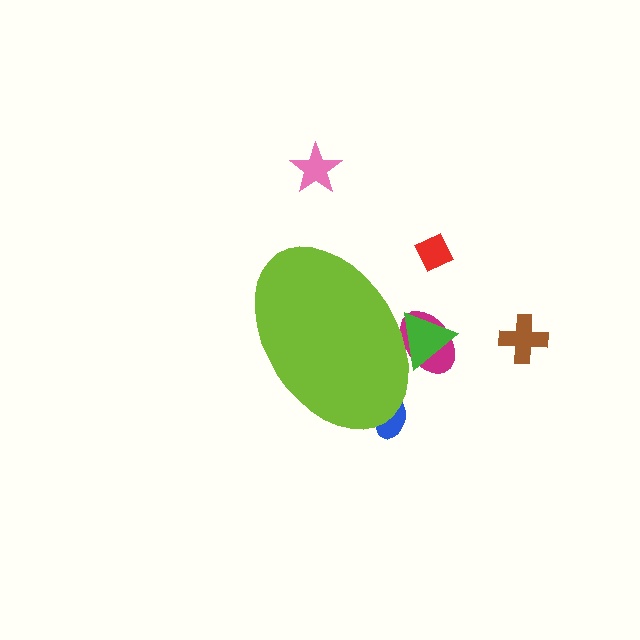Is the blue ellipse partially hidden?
Yes, the blue ellipse is partially hidden behind the lime ellipse.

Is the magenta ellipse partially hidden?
Yes, the magenta ellipse is partially hidden behind the lime ellipse.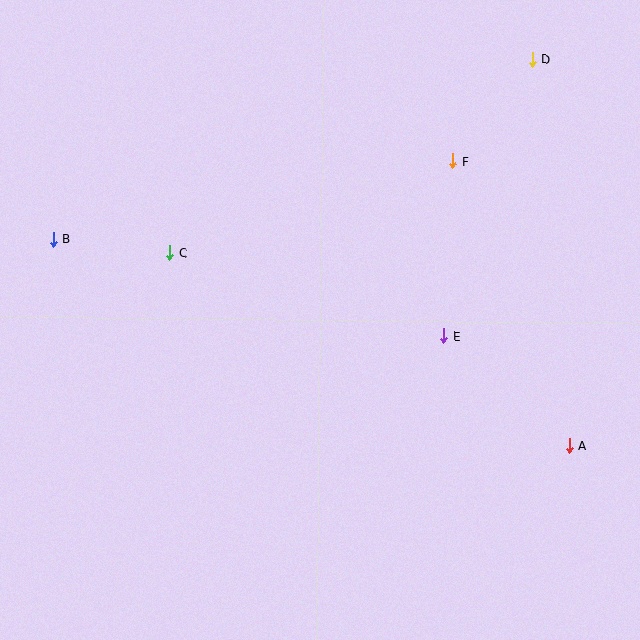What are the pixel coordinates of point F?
Point F is at (453, 161).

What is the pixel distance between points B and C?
The distance between B and C is 117 pixels.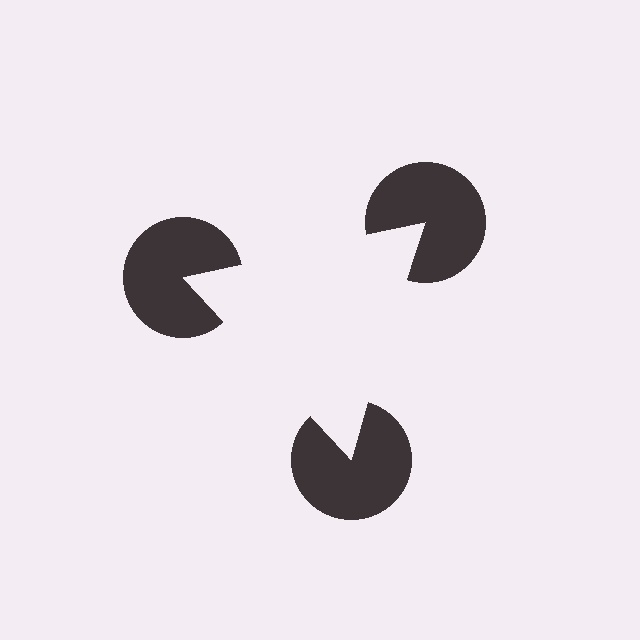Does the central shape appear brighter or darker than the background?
It typically appears slightly brighter than the background, even though no actual brightness change is drawn.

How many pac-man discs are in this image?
There are 3 — one at each vertex of the illusory triangle.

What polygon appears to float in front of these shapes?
An illusory triangle — its edges are inferred from the aligned wedge cuts in the pac-man discs, not physically drawn.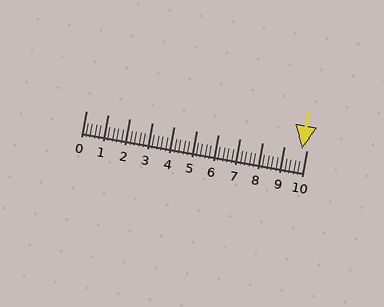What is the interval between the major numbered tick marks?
The major tick marks are spaced 1 units apart.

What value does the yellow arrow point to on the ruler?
The yellow arrow points to approximately 9.8.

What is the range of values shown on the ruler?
The ruler shows values from 0 to 10.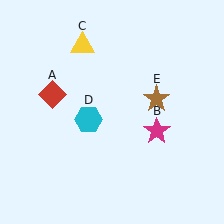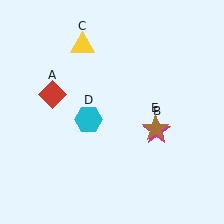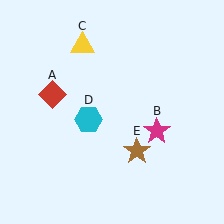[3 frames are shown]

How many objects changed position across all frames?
1 object changed position: brown star (object E).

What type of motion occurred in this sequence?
The brown star (object E) rotated clockwise around the center of the scene.